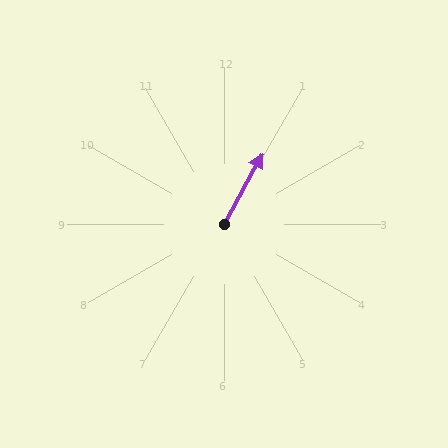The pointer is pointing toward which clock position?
Roughly 1 o'clock.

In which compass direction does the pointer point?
Northeast.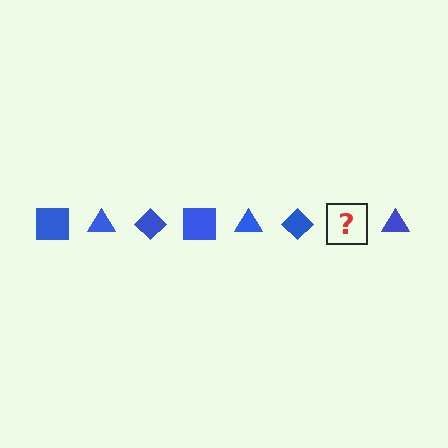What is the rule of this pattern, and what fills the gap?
The rule is that the pattern cycles through square, triangle, diamond shapes in blue. The gap should be filled with a blue square.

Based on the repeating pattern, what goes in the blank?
The blank should be a blue square.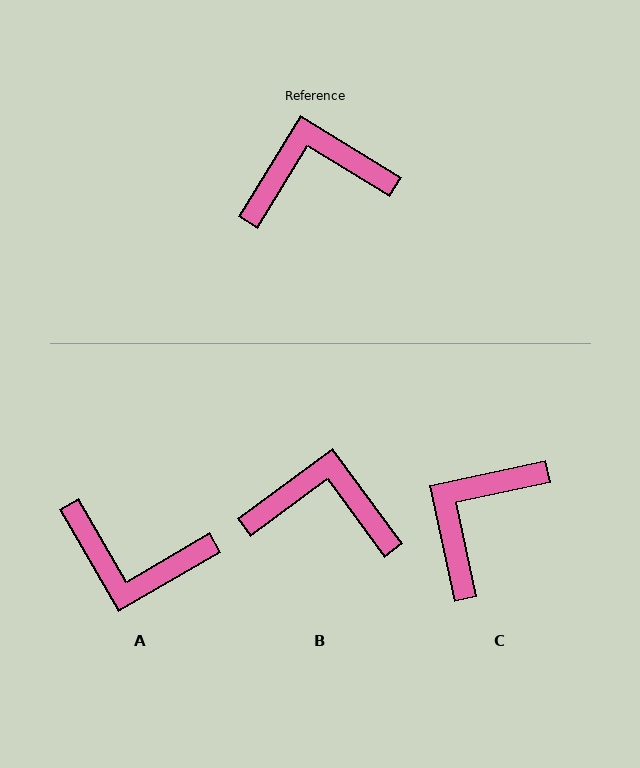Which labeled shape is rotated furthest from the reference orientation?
A, about 152 degrees away.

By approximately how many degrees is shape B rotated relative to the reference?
Approximately 22 degrees clockwise.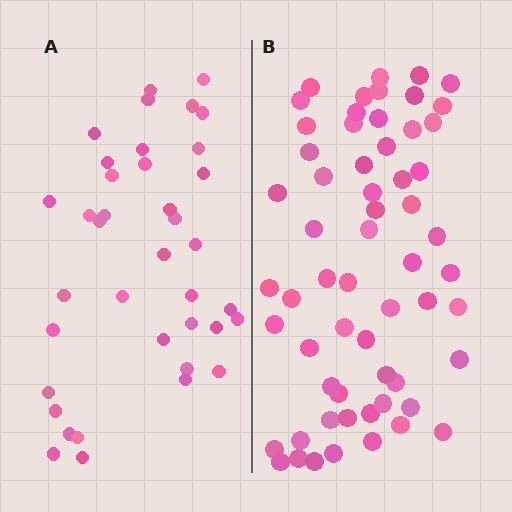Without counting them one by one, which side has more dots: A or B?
Region B (the right region) has more dots.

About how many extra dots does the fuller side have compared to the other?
Region B has approximately 20 more dots than region A.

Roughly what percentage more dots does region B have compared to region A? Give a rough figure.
About 60% more.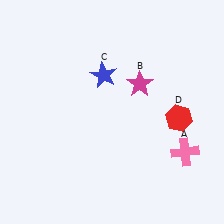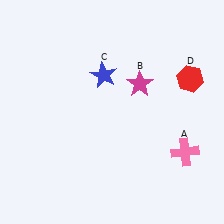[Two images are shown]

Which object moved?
The red hexagon (D) moved up.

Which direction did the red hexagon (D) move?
The red hexagon (D) moved up.